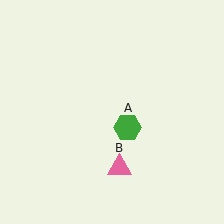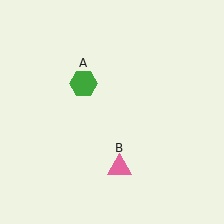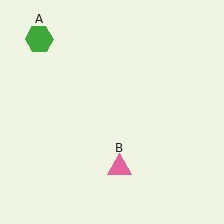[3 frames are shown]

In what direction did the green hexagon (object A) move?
The green hexagon (object A) moved up and to the left.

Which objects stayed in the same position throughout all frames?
Pink triangle (object B) remained stationary.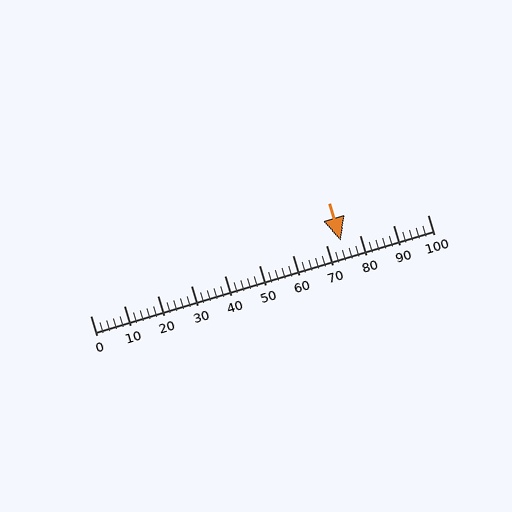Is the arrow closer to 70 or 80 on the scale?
The arrow is closer to 70.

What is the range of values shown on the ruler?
The ruler shows values from 0 to 100.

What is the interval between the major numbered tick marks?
The major tick marks are spaced 10 units apart.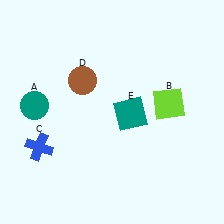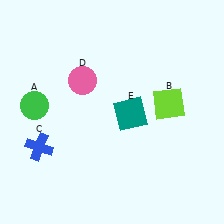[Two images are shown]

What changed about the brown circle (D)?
In Image 1, D is brown. In Image 2, it changed to pink.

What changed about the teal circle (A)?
In Image 1, A is teal. In Image 2, it changed to green.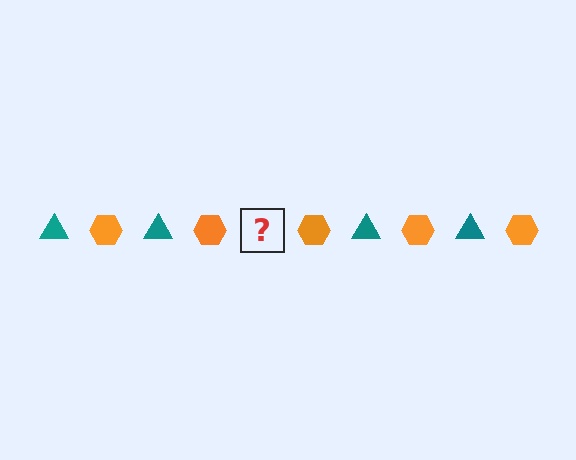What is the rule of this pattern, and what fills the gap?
The rule is that the pattern alternates between teal triangle and orange hexagon. The gap should be filled with a teal triangle.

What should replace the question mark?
The question mark should be replaced with a teal triangle.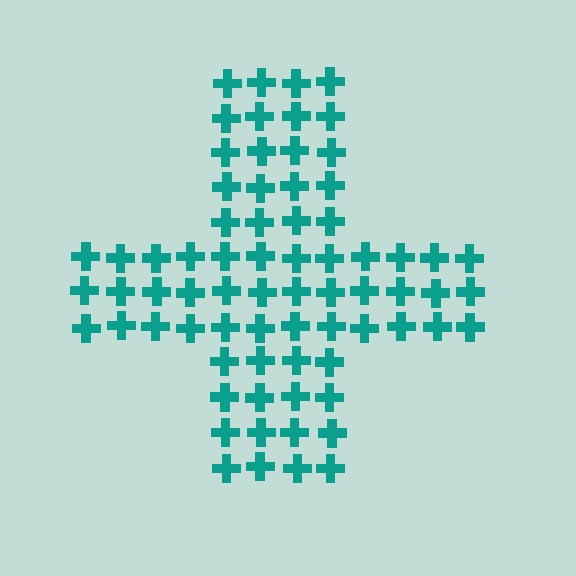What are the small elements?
The small elements are crosses.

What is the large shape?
The large shape is a cross.